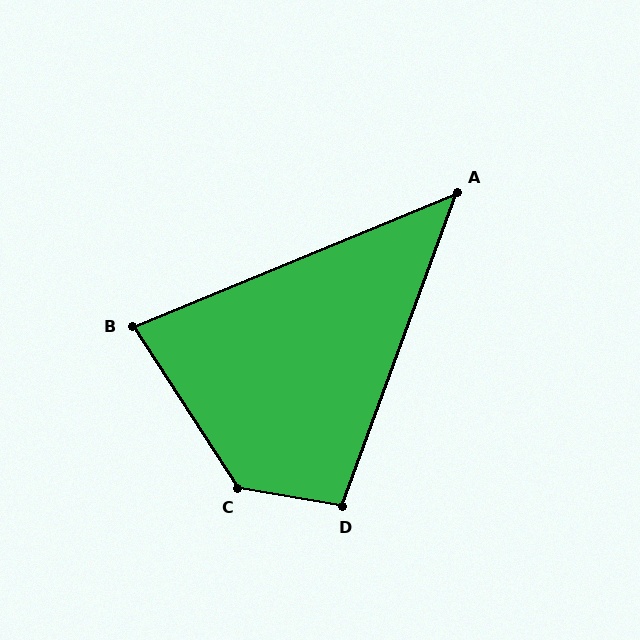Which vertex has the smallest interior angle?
A, at approximately 47 degrees.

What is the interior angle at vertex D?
Approximately 101 degrees (obtuse).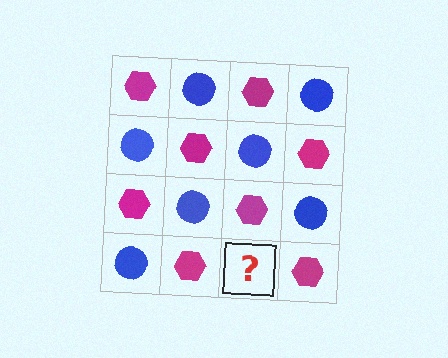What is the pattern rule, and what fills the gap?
The rule is that it alternates magenta hexagon and blue circle in a checkerboard pattern. The gap should be filled with a blue circle.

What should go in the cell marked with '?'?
The missing cell should contain a blue circle.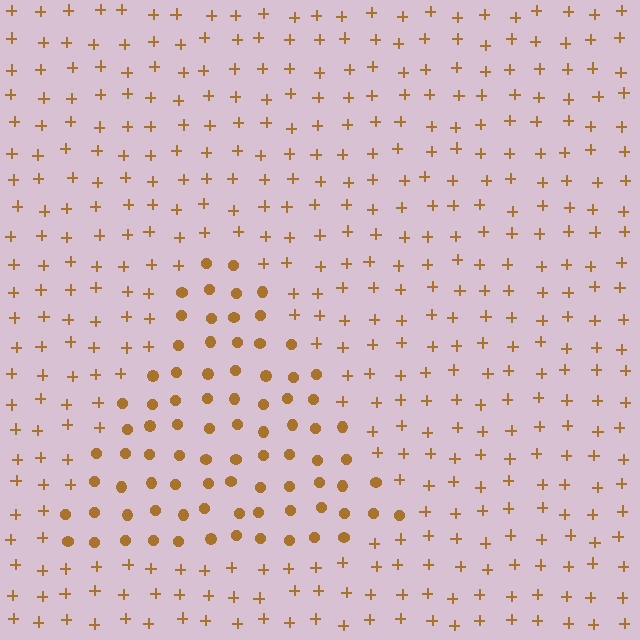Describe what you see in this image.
The image is filled with small brown elements arranged in a uniform grid. A triangle-shaped region contains circles, while the surrounding area contains plus signs. The boundary is defined purely by the change in element shape.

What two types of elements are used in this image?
The image uses circles inside the triangle region and plus signs outside it.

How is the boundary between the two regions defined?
The boundary is defined by a change in element shape: circles inside vs. plus signs outside. All elements share the same color and spacing.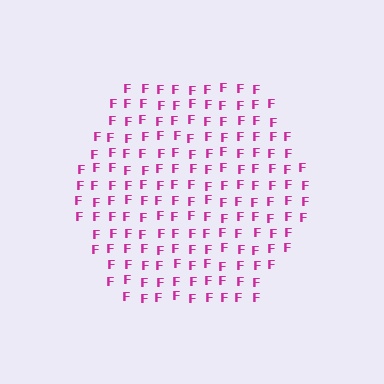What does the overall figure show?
The overall figure shows a hexagon.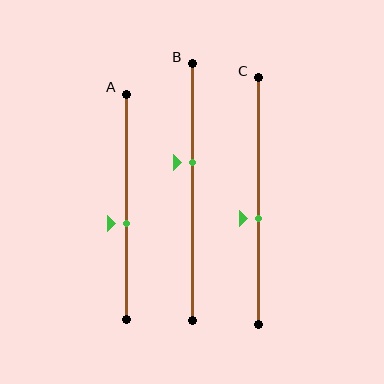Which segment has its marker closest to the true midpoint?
Segment C has its marker closest to the true midpoint.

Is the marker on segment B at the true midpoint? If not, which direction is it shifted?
No, the marker on segment B is shifted upward by about 12% of the segment length.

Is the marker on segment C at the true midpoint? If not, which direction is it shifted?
No, the marker on segment C is shifted downward by about 7% of the segment length.